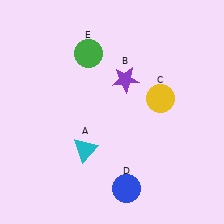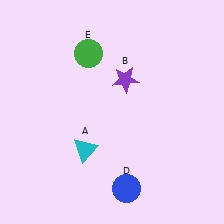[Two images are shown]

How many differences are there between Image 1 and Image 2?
There is 1 difference between the two images.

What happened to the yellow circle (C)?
The yellow circle (C) was removed in Image 2. It was in the top-right area of Image 1.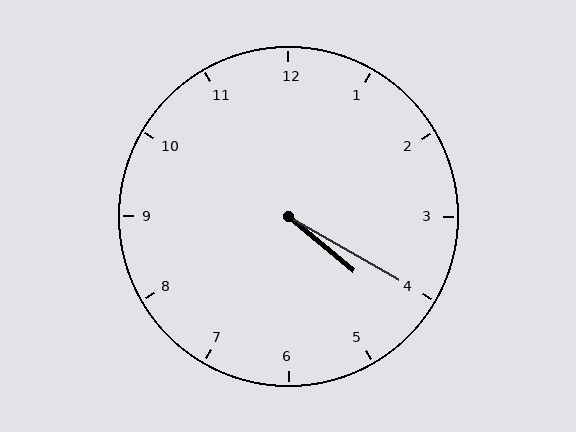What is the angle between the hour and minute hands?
Approximately 10 degrees.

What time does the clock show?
4:20.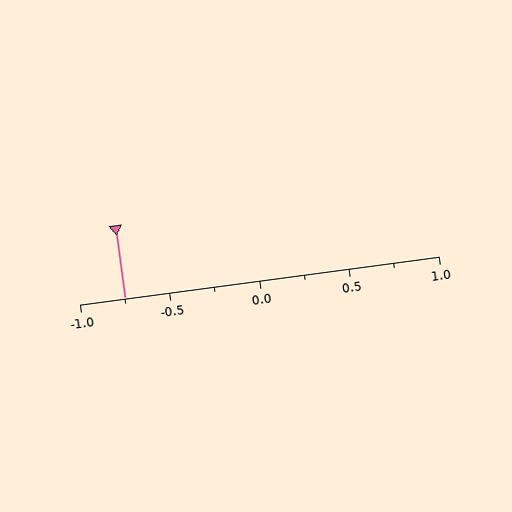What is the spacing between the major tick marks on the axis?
The major ticks are spaced 0.5 apart.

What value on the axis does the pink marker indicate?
The marker indicates approximately -0.75.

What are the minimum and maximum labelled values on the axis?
The axis runs from -1.0 to 1.0.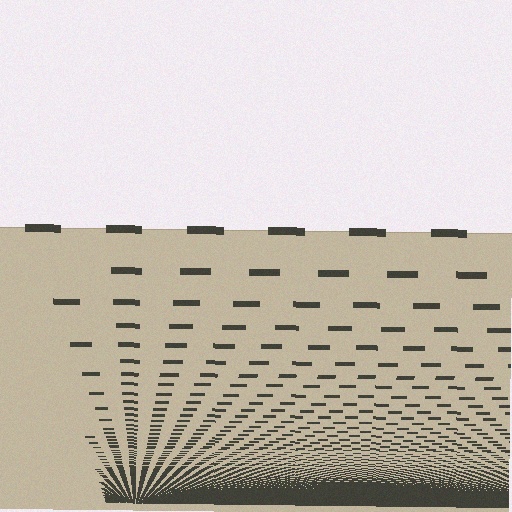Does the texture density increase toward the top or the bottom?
Density increases toward the bottom.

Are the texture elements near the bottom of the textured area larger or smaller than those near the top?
Smaller. The gradient is inverted — elements near the bottom are smaller and denser.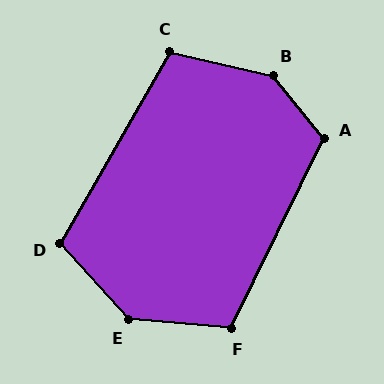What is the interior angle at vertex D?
Approximately 108 degrees (obtuse).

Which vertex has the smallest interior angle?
C, at approximately 107 degrees.